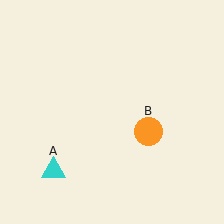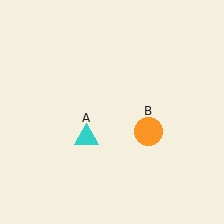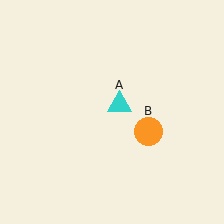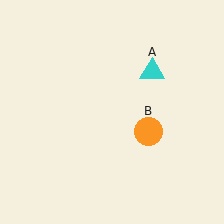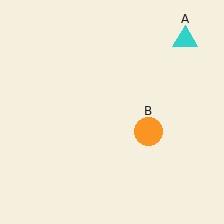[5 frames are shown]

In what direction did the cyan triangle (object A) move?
The cyan triangle (object A) moved up and to the right.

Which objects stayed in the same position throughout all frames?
Orange circle (object B) remained stationary.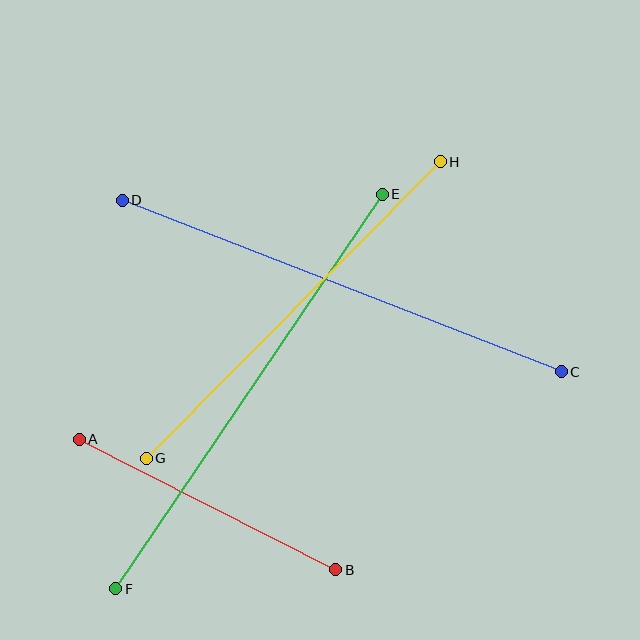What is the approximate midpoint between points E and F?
The midpoint is at approximately (249, 391) pixels.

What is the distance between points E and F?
The distance is approximately 476 pixels.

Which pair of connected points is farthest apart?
Points E and F are farthest apart.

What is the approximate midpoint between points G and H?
The midpoint is at approximately (293, 310) pixels.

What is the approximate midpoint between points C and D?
The midpoint is at approximately (342, 286) pixels.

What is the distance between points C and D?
The distance is approximately 471 pixels.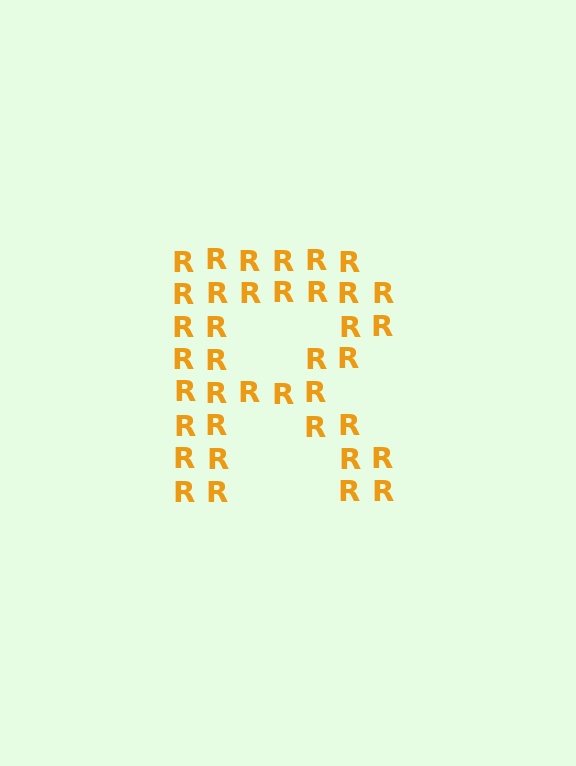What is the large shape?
The large shape is the letter R.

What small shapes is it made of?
It is made of small letter R's.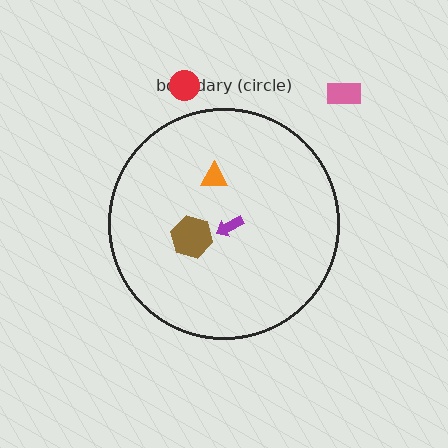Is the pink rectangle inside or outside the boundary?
Outside.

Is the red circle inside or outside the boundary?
Outside.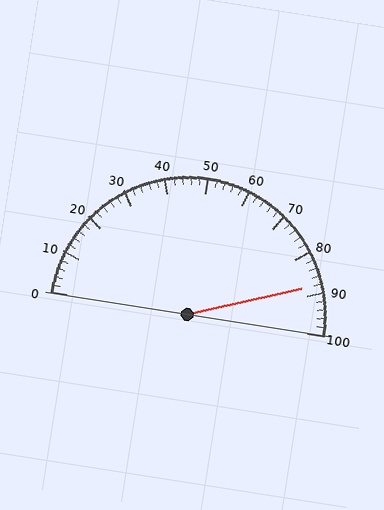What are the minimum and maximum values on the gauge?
The gauge ranges from 0 to 100.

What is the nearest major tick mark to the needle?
The nearest major tick mark is 90.